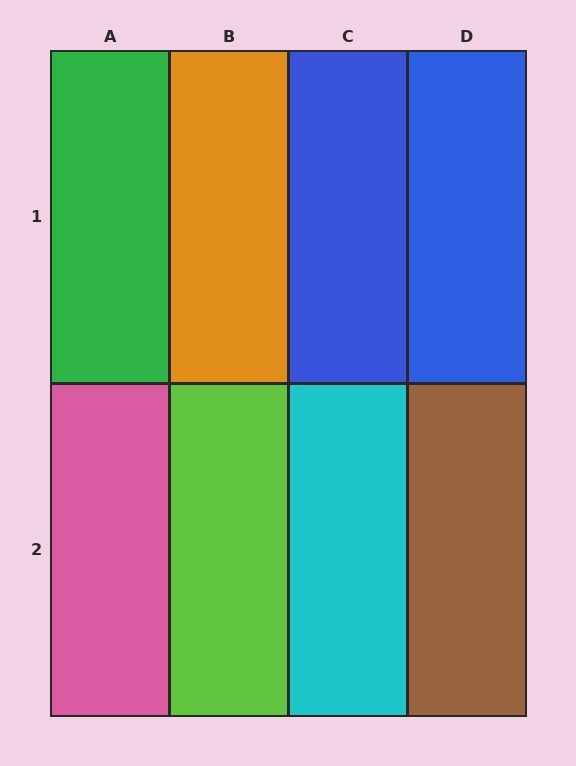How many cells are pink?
1 cell is pink.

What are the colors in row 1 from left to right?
Green, orange, blue, blue.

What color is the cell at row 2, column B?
Lime.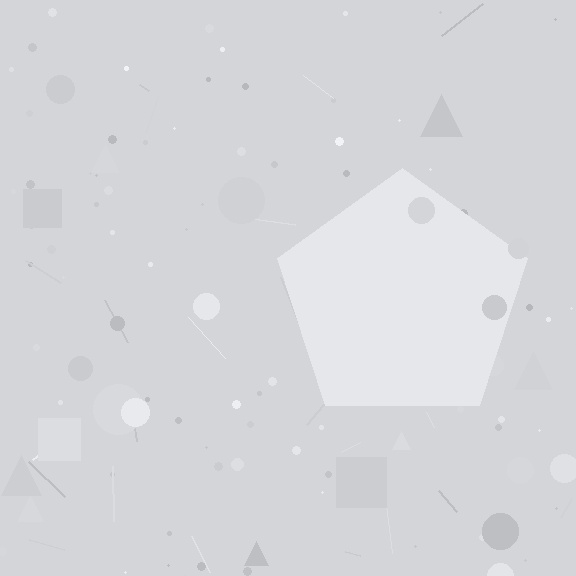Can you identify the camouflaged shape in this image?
The camouflaged shape is a pentagon.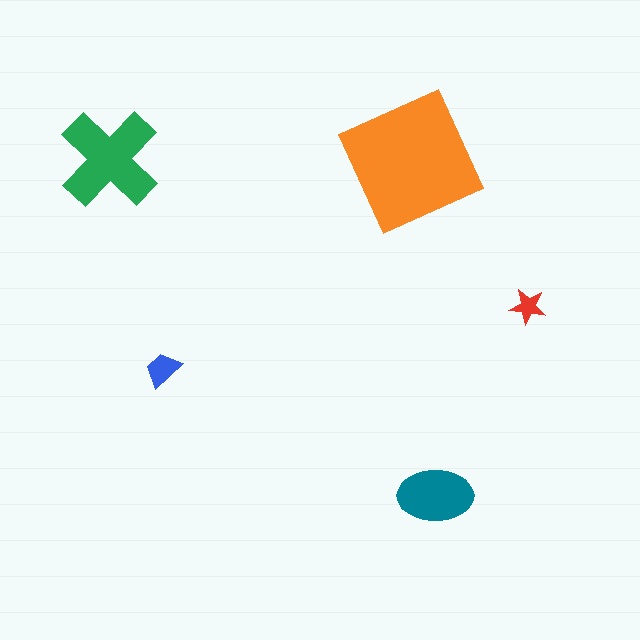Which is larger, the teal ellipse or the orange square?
The orange square.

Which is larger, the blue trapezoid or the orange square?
The orange square.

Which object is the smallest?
The red star.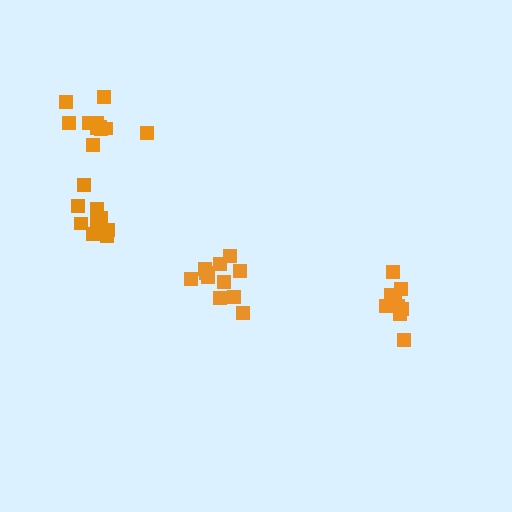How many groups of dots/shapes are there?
There are 4 groups.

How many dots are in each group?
Group 1: 11 dots, Group 2: 9 dots, Group 3: 9 dots, Group 4: 13 dots (42 total).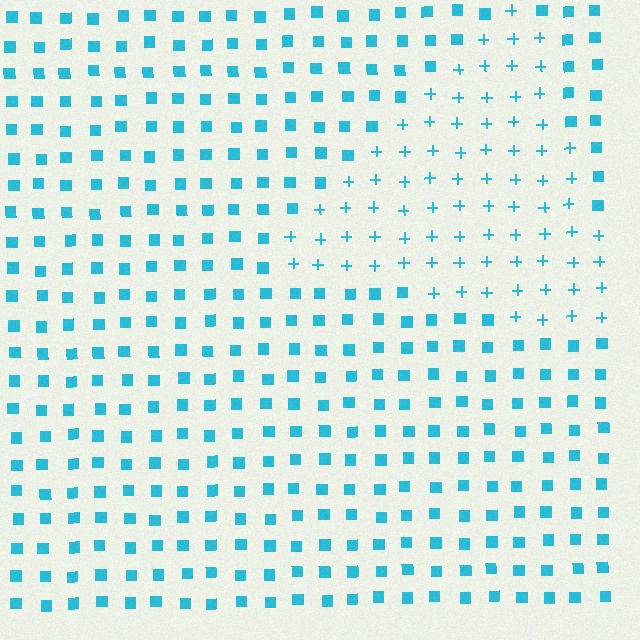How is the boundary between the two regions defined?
The boundary is defined by a change in element shape: plus signs inside vs. squares outside. All elements share the same color and spacing.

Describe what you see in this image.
The image is filled with small cyan elements arranged in a uniform grid. A triangle-shaped region contains plus signs, while the surrounding area contains squares. The boundary is defined purely by the change in element shape.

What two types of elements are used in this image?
The image uses plus signs inside the triangle region and squares outside it.